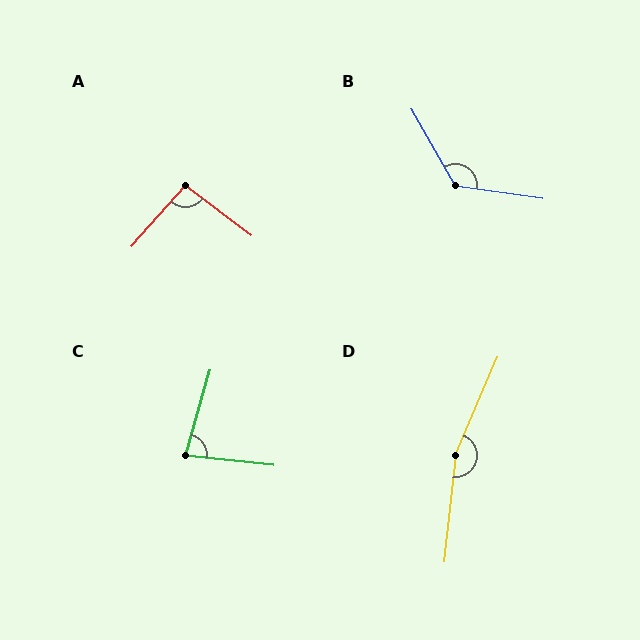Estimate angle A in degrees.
Approximately 94 degrees.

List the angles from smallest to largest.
C (80°), A (94°), B (128°), D (163°).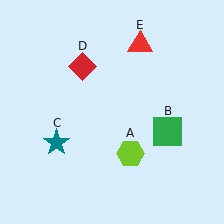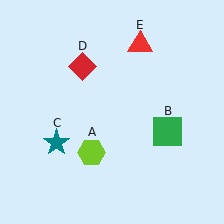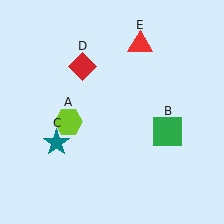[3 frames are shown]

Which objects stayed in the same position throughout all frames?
Green square (object B) and teal star (object C) and red diamond (object D) and red triangle (object E) remained stationary.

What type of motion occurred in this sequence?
The lime hexagon (object A) rotated clockwise around the center of the scene.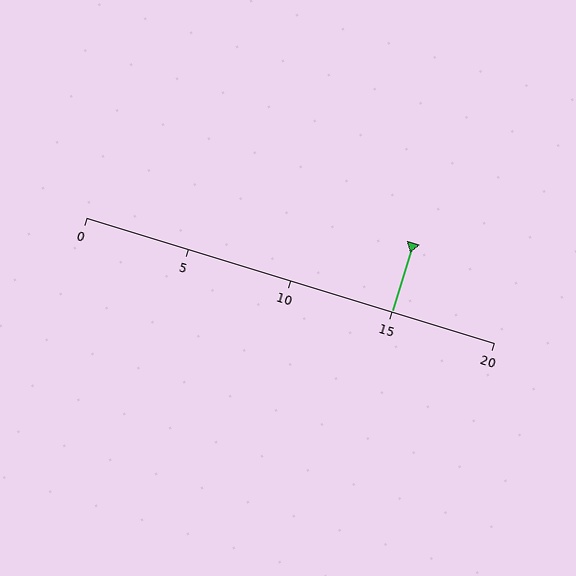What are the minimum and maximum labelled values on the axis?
The axis runs from 0 to 20.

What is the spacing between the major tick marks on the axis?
The major ticks are spaced 5 apart.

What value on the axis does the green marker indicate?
The marker indicates approximately 15.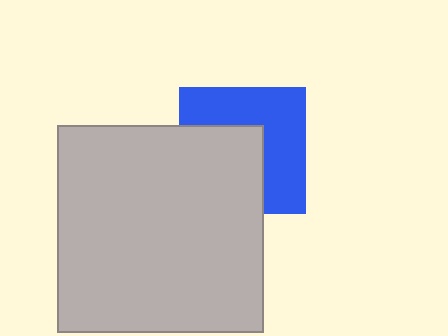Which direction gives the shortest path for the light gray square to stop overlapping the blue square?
Moving toward the lower-left gives the shortest separation.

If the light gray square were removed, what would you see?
You would see the complete blue square.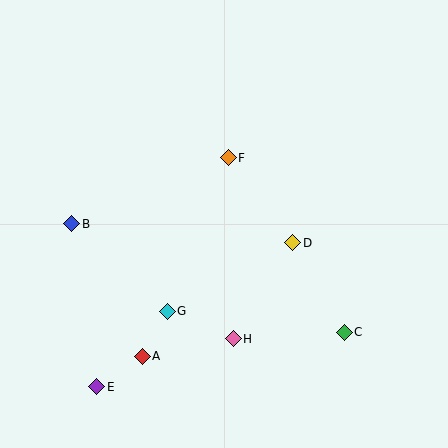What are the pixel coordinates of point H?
Point H is at (233, 339).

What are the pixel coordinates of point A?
Point A is at (142, 356).